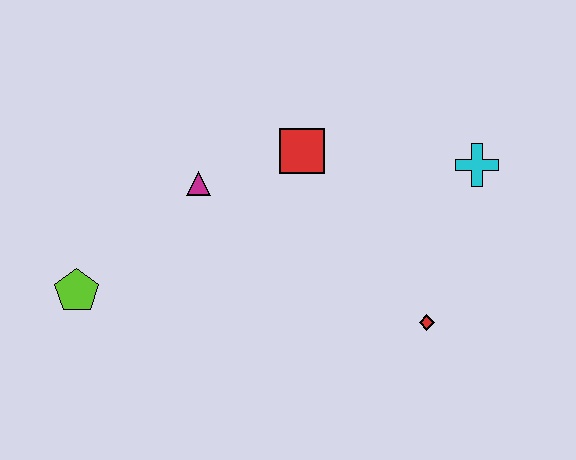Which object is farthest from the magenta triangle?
The cyan cross is farthest from the magenta triangle.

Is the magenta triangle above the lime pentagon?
Yes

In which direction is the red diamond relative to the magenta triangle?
The red diamond is to the right of the magenta triangle.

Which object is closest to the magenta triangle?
The red square is closest to the magenta triangle.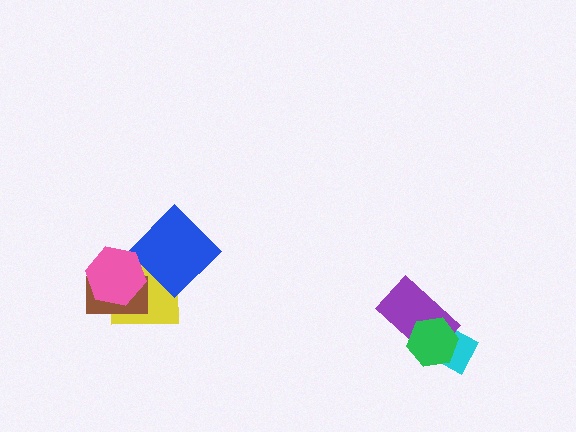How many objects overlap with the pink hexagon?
3 objects overlap with the pink hexagon.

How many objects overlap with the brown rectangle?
2 objects overlap with the brown rectangle.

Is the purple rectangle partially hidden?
Yes, it is partially covered by another shape.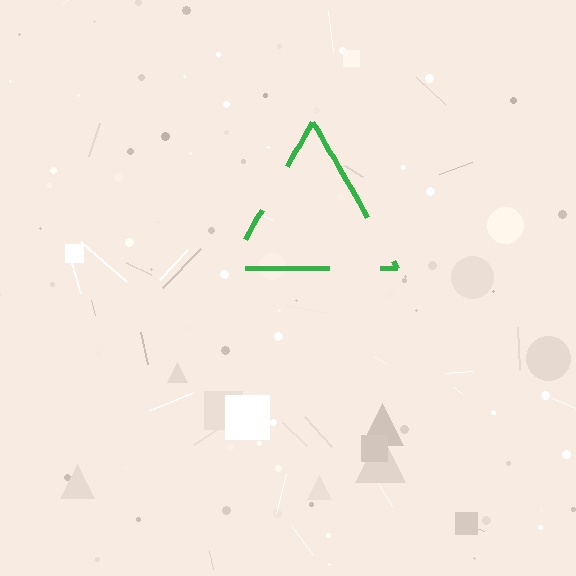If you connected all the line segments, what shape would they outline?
They would outline a triangle.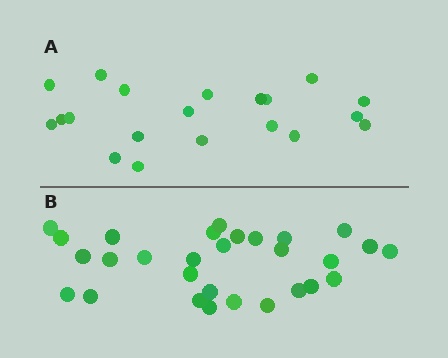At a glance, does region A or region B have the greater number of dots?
Region B (the bottom region) has more dots.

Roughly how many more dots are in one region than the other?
Region B has roughly 8 or so more dots than region A.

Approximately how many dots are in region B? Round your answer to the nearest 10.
About 30 dots. (The exact count is 29, which rounds to 30.)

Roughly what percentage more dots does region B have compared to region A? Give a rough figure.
About 45% more.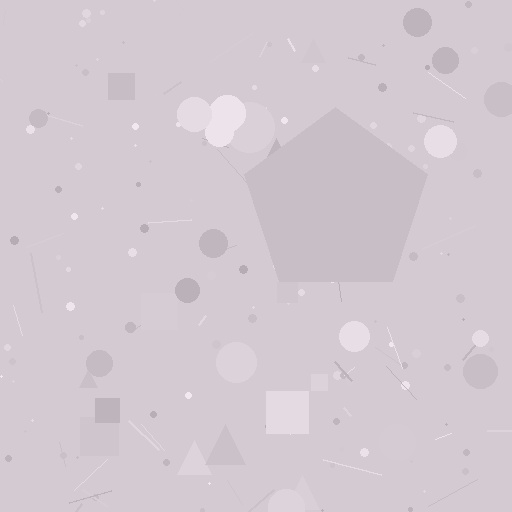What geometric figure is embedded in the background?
A pentagon is embedded in the background.